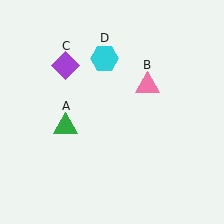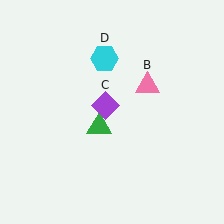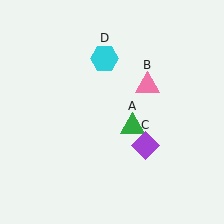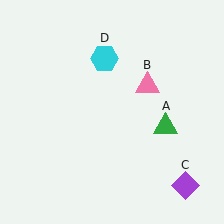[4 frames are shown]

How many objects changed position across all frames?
2 objects changed position: green triangle (object A), purple diamond (object C).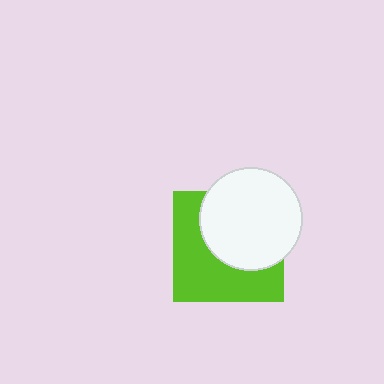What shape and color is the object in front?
The object in front is a white circle.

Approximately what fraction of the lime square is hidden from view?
Roughly 49% of the lime square is hidden behind the white circle.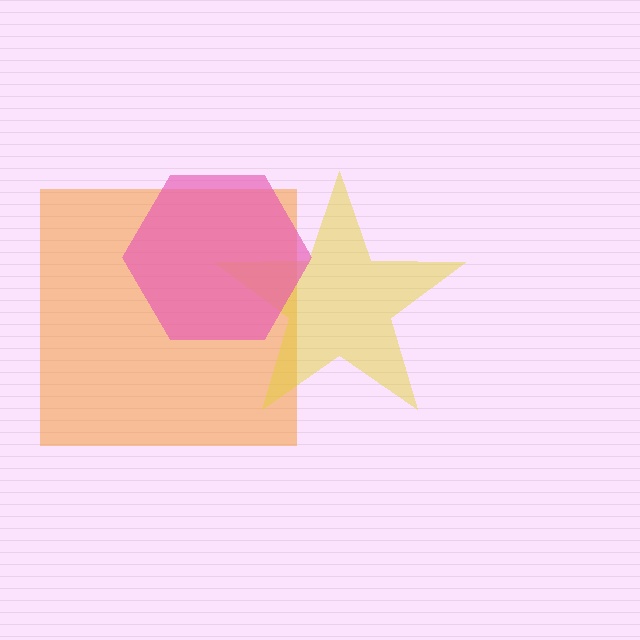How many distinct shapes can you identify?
There are 3 distinct shapes: an orange square, a yellow star, a pink hexagon.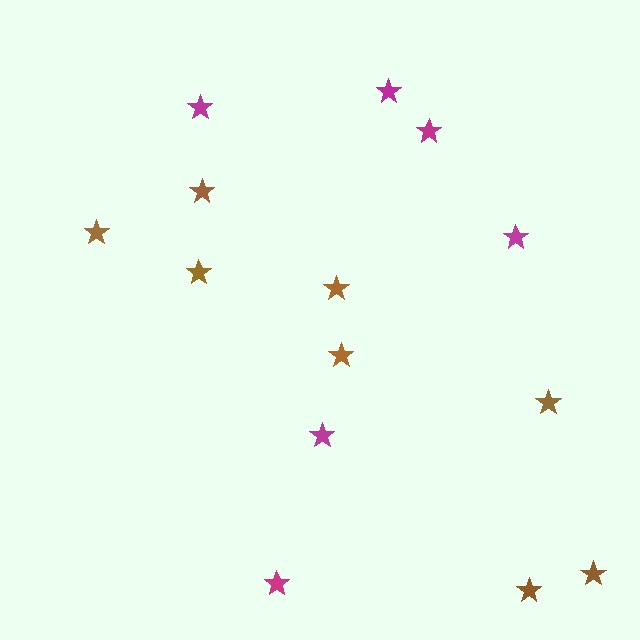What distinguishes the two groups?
There are 2 groups: one group of brown stars (8) and one group of magenta stars (6).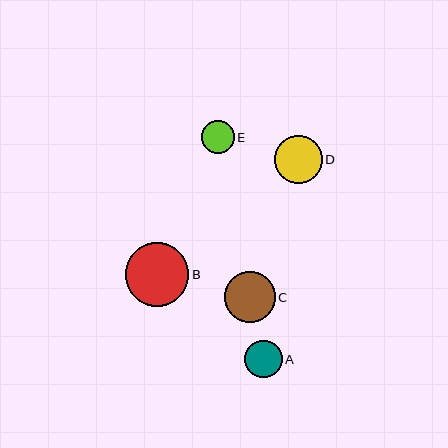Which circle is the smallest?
Circle E is the smallest with a size of approximately 33 pixels.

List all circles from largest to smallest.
From largest to smallest: B, C, D, A, E.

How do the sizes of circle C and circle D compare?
Circle C and circle D are approximately the same size.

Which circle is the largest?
Circle B is the largest with a size of approximately 64 pixels.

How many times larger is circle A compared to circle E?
Circle A is approximately 1.2 times the size of circle E.